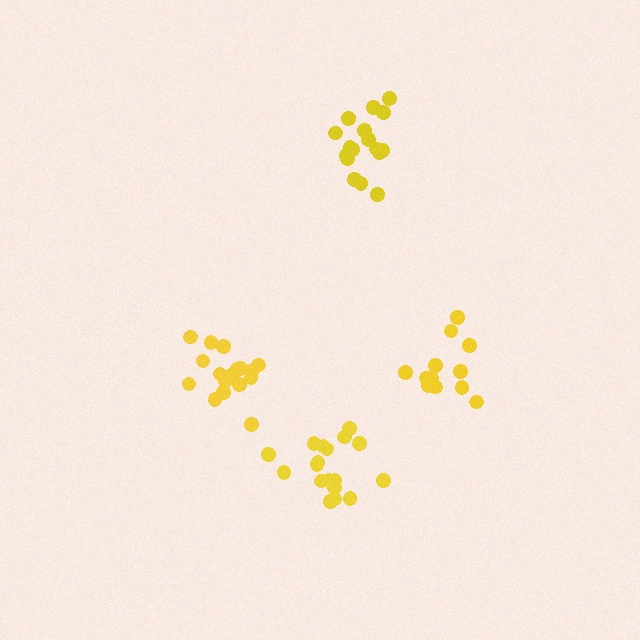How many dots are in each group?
Group 1: 17 dots, Group 2: 12 dots, Group 3: 17 dots, Group 4: 18 dots (64 total).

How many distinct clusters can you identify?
There are 4 distinct clusters.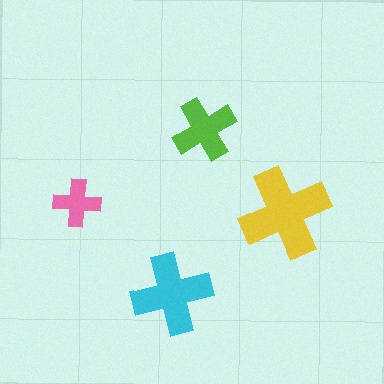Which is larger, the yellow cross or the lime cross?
The yellow one.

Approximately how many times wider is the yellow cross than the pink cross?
About 2 times wider.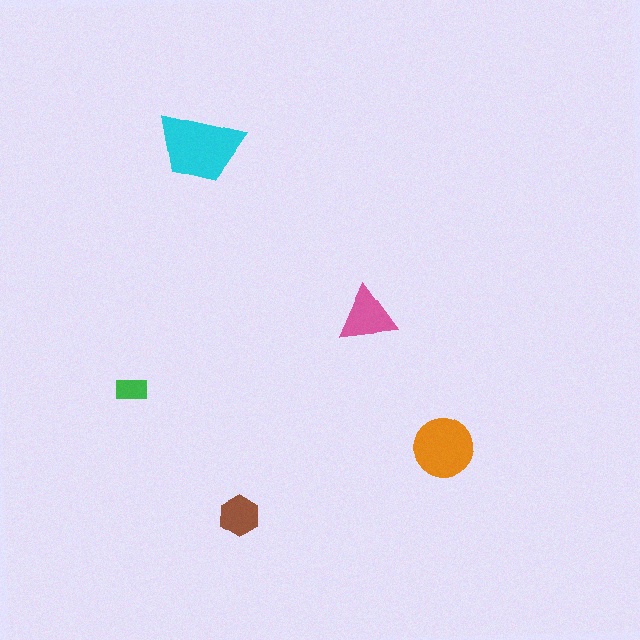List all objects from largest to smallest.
The cyan trapezoid, the orange circle, the pink triangle, the brown hexagon, the green rectangle.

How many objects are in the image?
There are 5 objects in the image.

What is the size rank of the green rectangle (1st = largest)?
5th.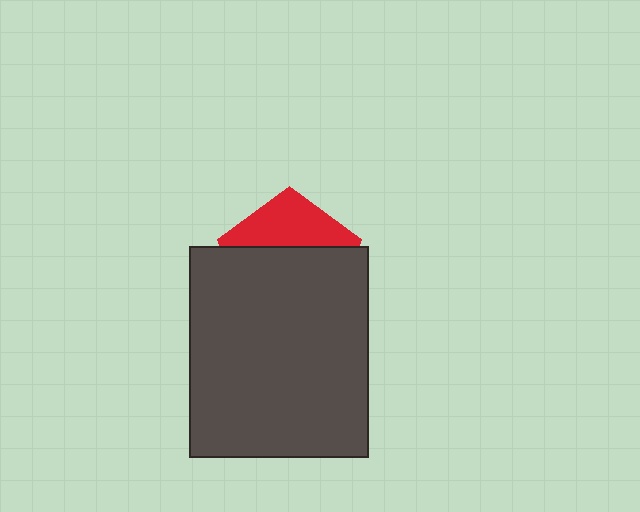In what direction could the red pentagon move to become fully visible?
The red pentagon could move up. That would shift it out from behind the dark gray rectangle entirely.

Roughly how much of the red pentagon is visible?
A small part of it is visible (roughly 34%).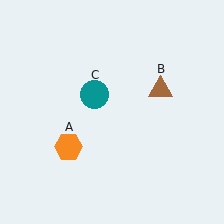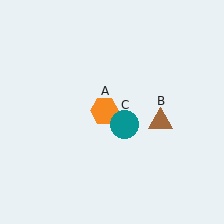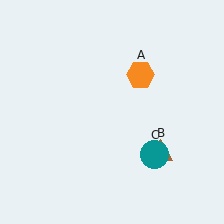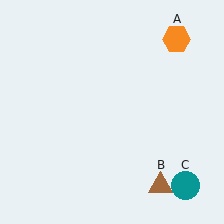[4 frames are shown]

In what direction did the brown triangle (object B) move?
The brown triangle (object B) moved down.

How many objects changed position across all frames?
3 objects changed position: orange hexagon (object A), brown triangle (object B), teal circle (object C).